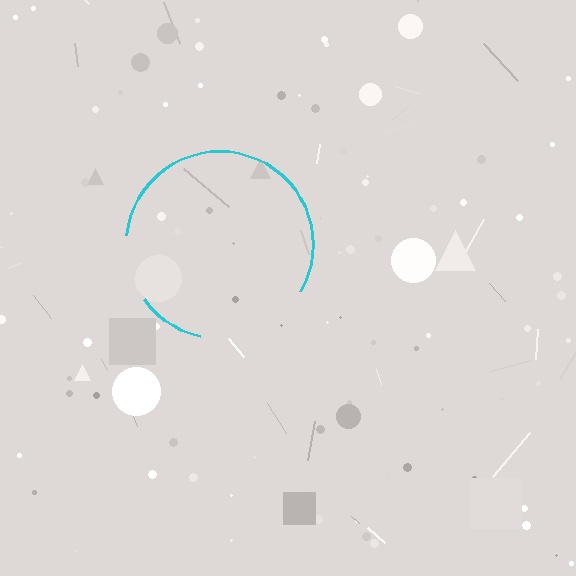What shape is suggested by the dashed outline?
The dashed outline suggests a circle.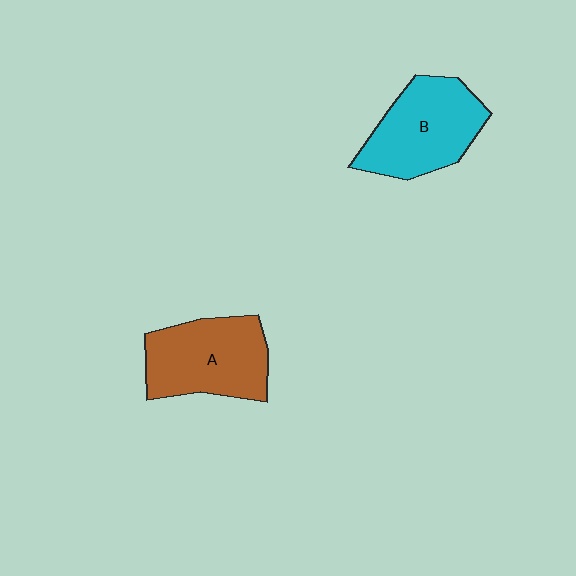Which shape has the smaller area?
Shape B (cyan).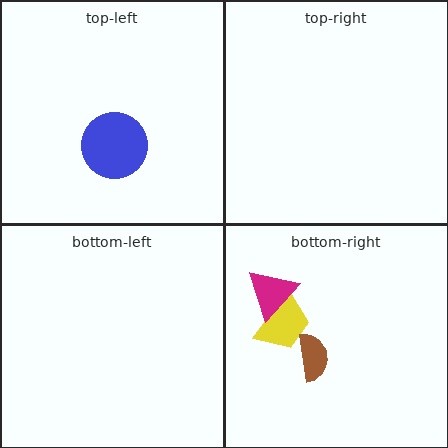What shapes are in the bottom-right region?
The yellow trapezoid, the brown semicircle, the magenta triangle.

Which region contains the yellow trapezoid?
The bottom-right region.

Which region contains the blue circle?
The top-left region.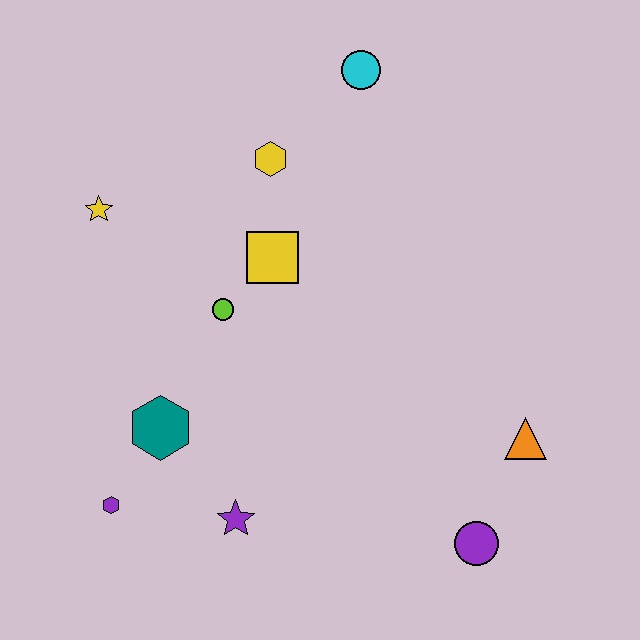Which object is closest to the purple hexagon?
The teal hexagon is closest to the purple hexagon.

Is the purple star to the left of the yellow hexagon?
Yes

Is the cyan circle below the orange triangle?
No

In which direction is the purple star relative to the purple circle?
The purple star is to the left of the purple circle.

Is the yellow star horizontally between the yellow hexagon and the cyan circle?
No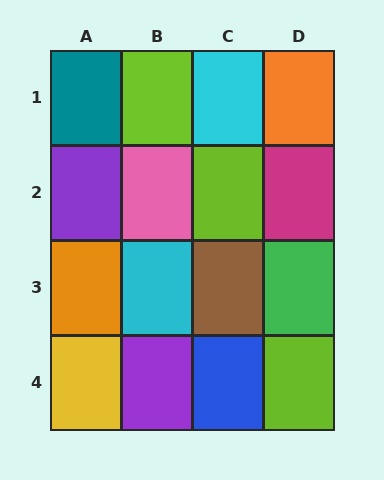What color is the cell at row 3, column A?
Orange.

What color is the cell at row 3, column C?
Brown.